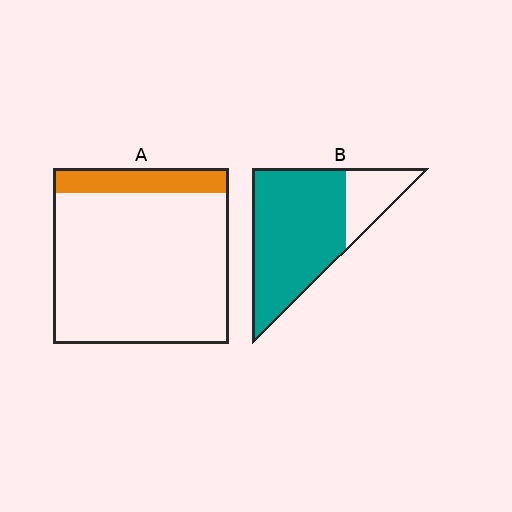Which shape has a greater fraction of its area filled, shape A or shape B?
Shape B.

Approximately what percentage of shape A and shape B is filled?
A is approximately 15% and B is approximately 80%.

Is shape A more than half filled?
No.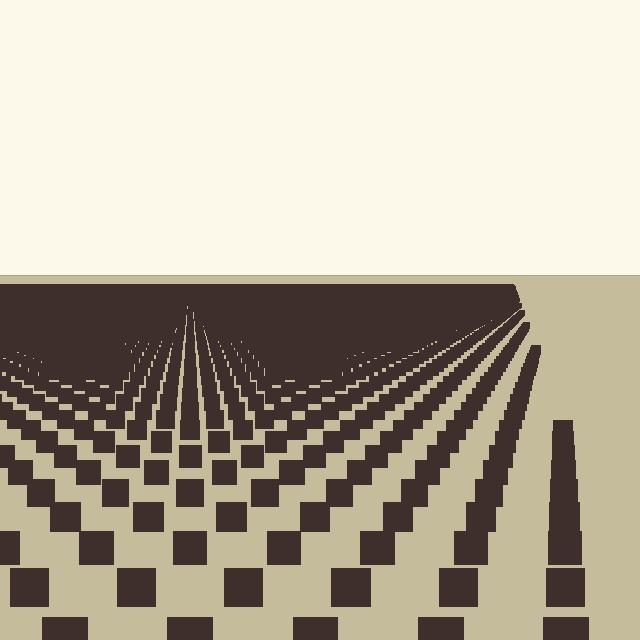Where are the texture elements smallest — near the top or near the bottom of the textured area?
Near the top.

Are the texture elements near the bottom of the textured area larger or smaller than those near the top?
Larger. Near the bottom, elements are closer to the viewer and appear at a bigger on-screen size.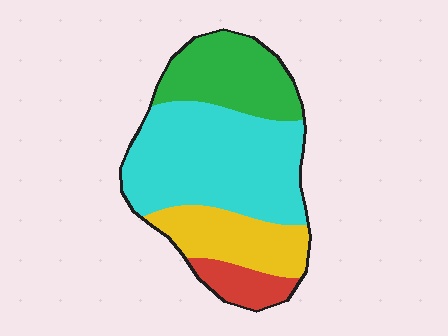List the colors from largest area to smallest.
From largest to smallest: cyan, green, yellow, red.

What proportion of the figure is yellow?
Yellow takes up between a sixth and a third of the figure.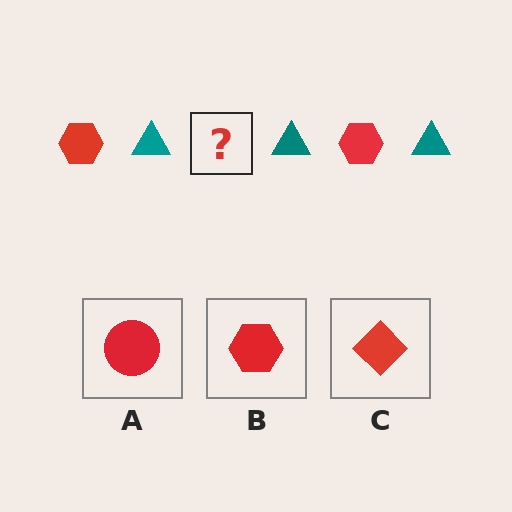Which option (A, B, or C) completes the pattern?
B.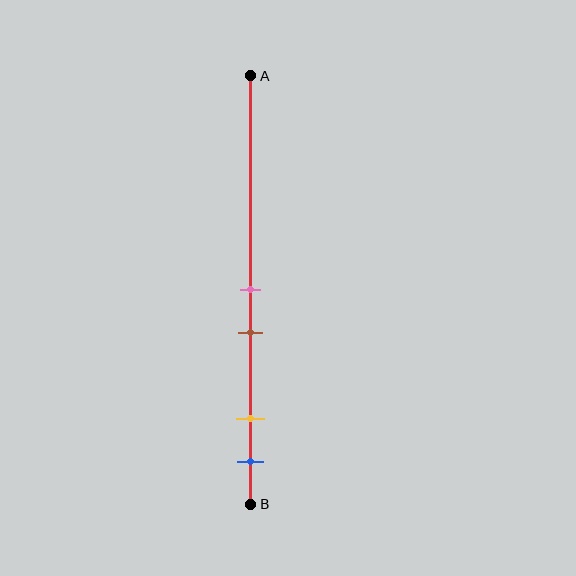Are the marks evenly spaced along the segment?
No, the marks are not evenly spaced.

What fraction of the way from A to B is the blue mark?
The blue mark is approximately 90% (0.9) of the way from A to B.